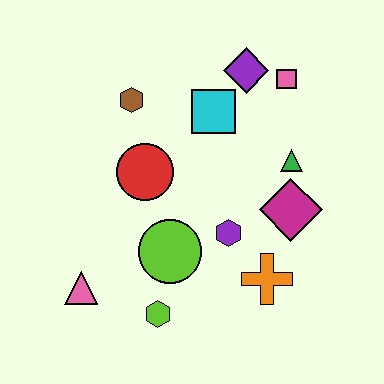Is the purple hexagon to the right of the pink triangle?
Yes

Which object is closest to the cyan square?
The purple diamond is closest to the cyan square.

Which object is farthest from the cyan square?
The pink triangle is farthest from the cyan square.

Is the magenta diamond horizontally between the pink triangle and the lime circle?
No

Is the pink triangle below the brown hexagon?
Yes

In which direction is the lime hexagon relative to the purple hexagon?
The lime hexagon is below the purple hexagon.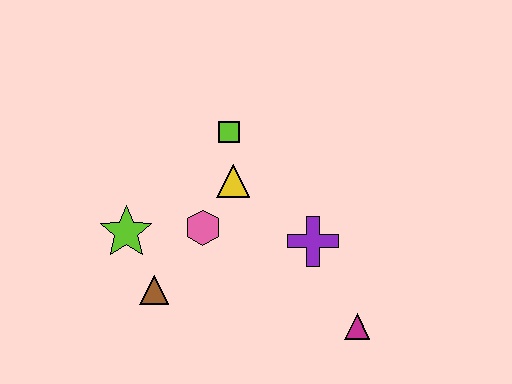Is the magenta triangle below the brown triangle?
Yes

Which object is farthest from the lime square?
The magenta triangle is farthest from the lime square.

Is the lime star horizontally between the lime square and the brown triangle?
No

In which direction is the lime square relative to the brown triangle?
The lime square is above the brown triangle.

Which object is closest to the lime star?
The brown triangle is closest to the lime star.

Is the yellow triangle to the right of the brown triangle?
Yes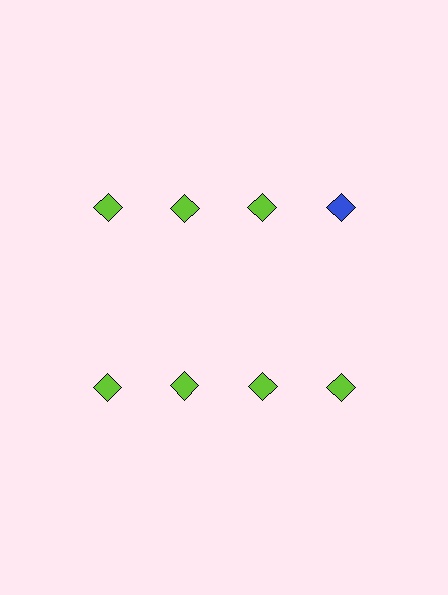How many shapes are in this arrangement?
There are 8 shapes arranged in a grid pattern.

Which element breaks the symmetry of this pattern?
The blue diamond in the top row, second from right column breaks the symmetry. All other shapes are lime diamonds.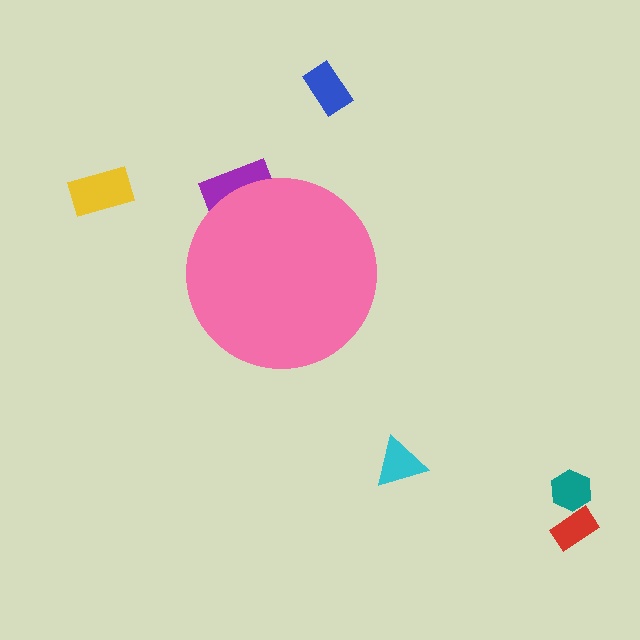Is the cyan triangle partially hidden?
No, the cyan triangle is fully visible.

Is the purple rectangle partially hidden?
Yes, the purple rectangle is partially hidden behind the pink circle.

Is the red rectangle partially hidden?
No, the red rectangle is fully visible.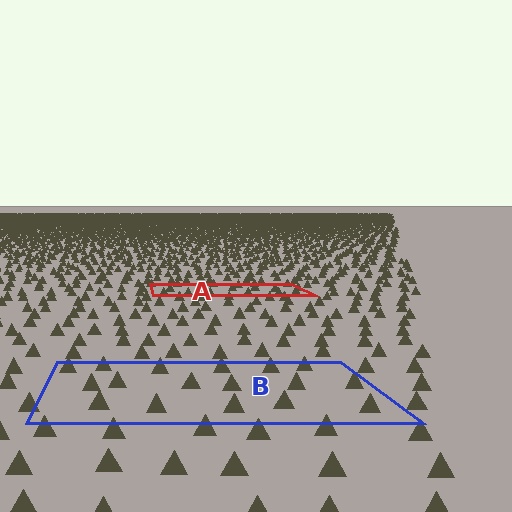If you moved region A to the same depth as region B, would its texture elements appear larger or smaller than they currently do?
They would appear larger. At a closer depth, the same texture elements are projected at a bigger on-screen size.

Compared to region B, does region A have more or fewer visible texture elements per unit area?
Region A has more texture elements per unit area — they are packed more densely because it is farther away.